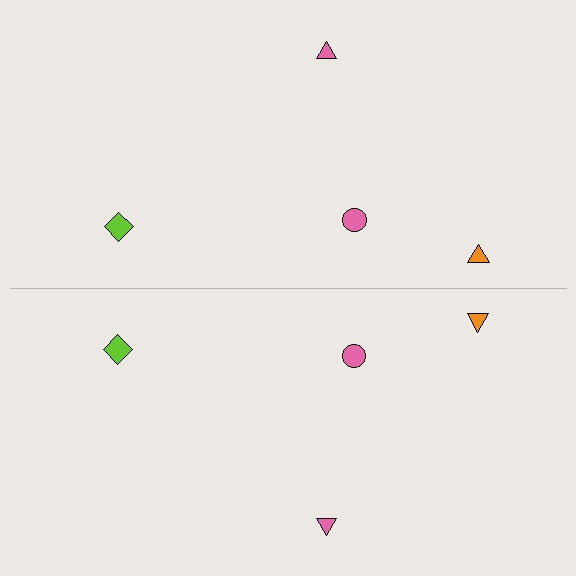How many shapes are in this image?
There are 8 shapes in this image.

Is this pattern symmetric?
Yes, this pattern has bilateral (reflection) symmetry.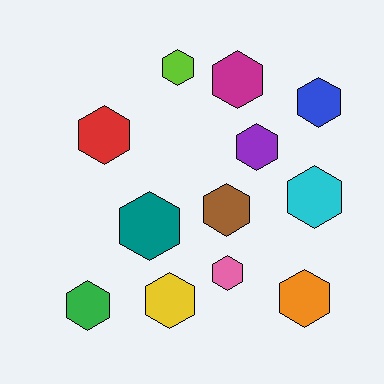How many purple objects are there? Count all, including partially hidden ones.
There is 1 purple object.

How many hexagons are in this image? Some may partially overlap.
There are 12 hexagons.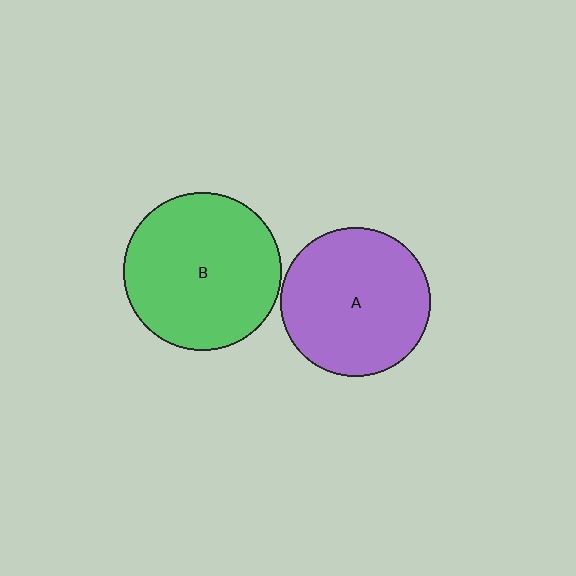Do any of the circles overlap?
No, none of the circles overlap.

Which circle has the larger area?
Circle B (green).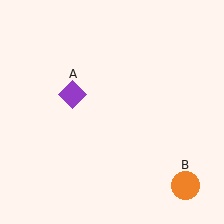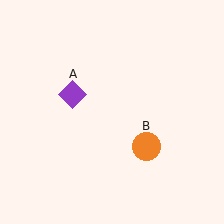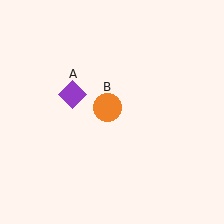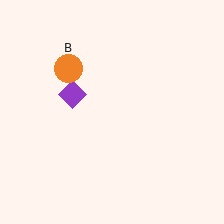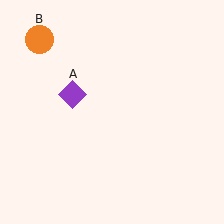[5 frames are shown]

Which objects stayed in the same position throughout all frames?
Purple diamond (object A) remained stationary.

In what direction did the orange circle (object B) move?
The orange circle (object B) moved up and to the left.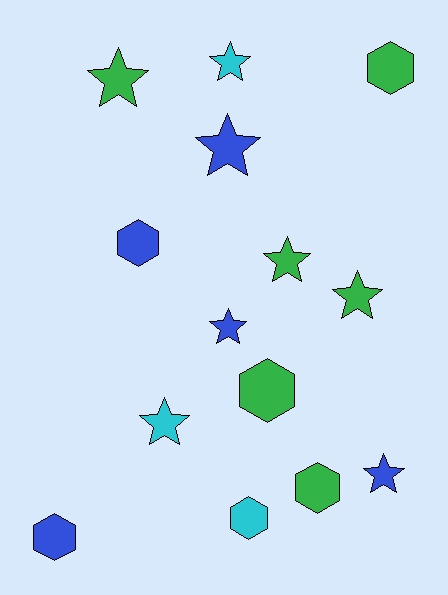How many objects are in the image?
There are 14 objects.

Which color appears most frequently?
Green, with 6 objects.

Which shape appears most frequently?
Star, with 8 objects.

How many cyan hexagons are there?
There is 1 cyan hexagon.